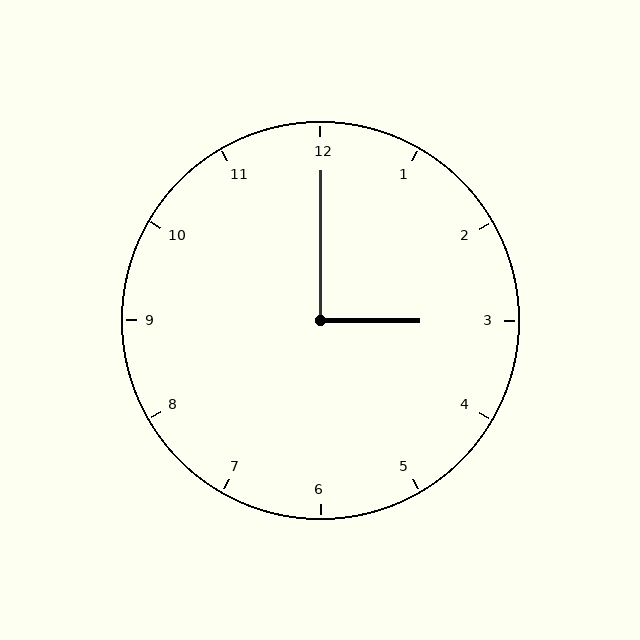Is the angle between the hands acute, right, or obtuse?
It is right.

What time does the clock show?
3:00.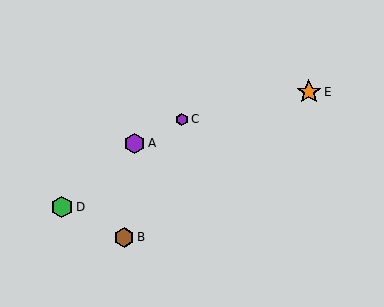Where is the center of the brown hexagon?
The center of the brown hexagon is at (124, 237).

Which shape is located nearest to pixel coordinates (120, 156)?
The purple hexagon (labeled A) at (135, 143) is nearest to that location.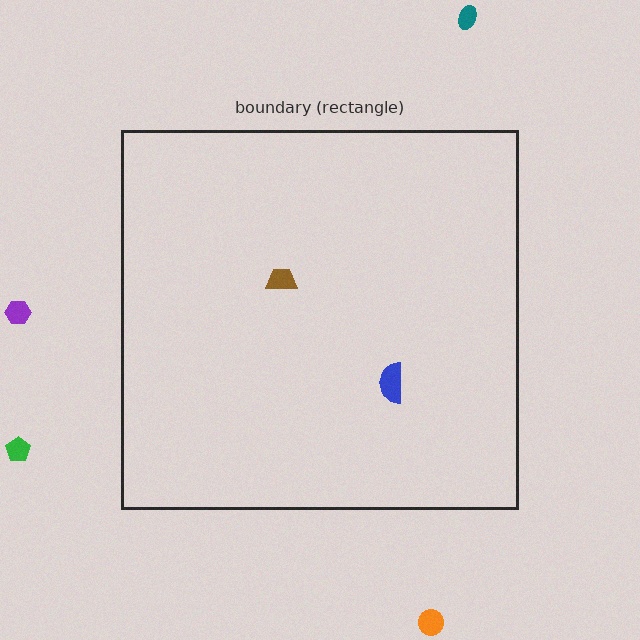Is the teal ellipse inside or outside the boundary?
Outside.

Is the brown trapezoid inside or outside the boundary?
Inside.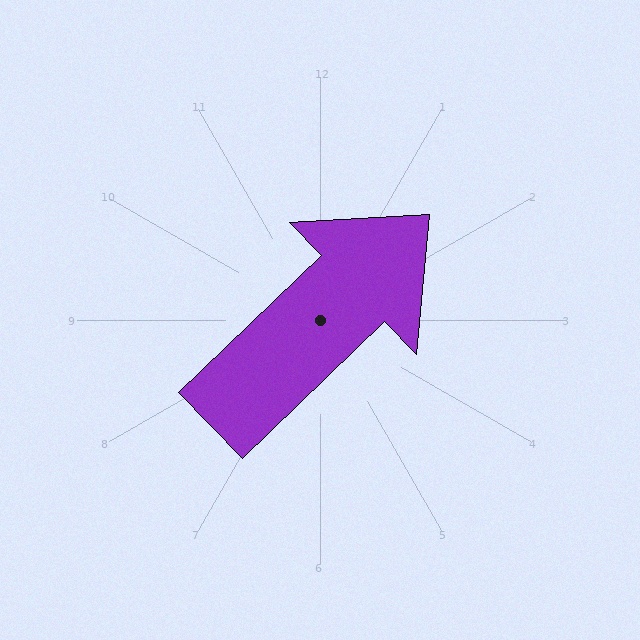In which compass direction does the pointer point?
Northeast.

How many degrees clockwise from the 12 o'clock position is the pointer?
Approximately 46 degrees.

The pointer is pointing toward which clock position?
Roughly 2 o'clock.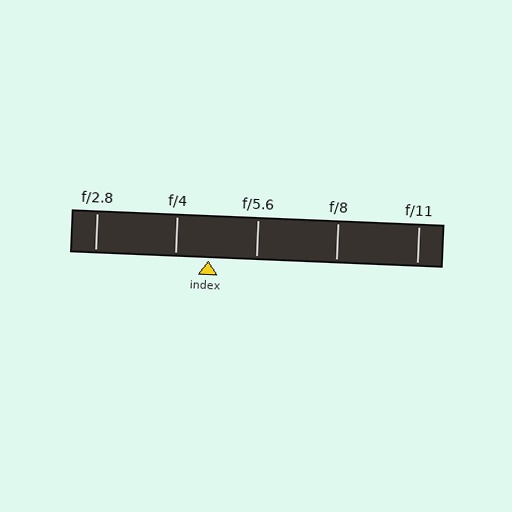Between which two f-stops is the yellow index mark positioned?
The index mark is between f/4 and f/5.6.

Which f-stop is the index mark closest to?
The index mark is closest to f/4.